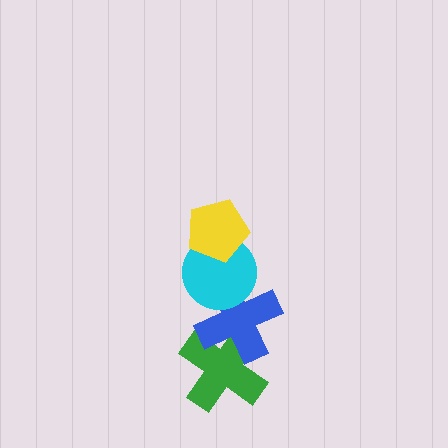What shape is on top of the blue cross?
The cyan circle is on top of the blue cross.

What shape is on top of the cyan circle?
The yellow pentagon is on top of the cyan circle.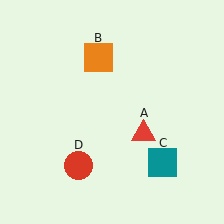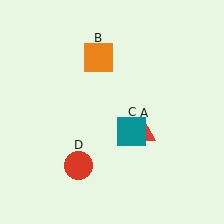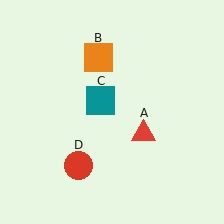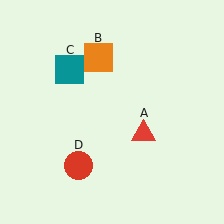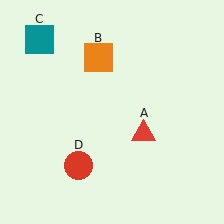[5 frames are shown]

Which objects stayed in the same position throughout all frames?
Red triangle (object A) and orange square (object B) and red circle (object D) remained stationary.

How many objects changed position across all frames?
1 object changed position: teal square (object C).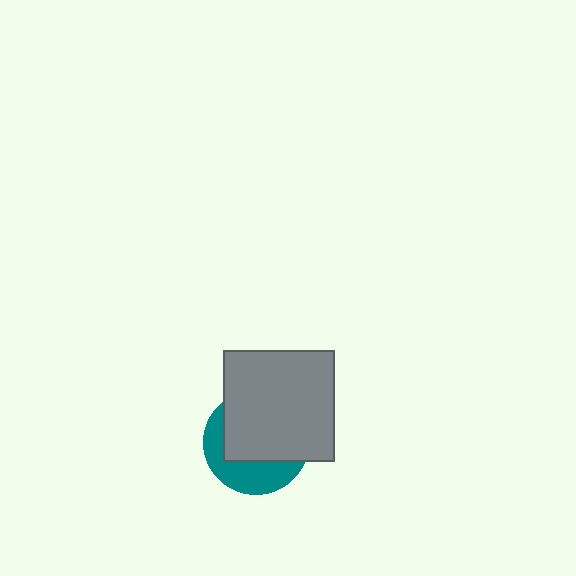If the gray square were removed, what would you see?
You would see the complete teal circle.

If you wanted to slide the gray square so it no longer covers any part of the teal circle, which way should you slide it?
Slide it toward the upper-right — that is the most direct way to separate the two shapes.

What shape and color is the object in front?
The object in front is a gray square.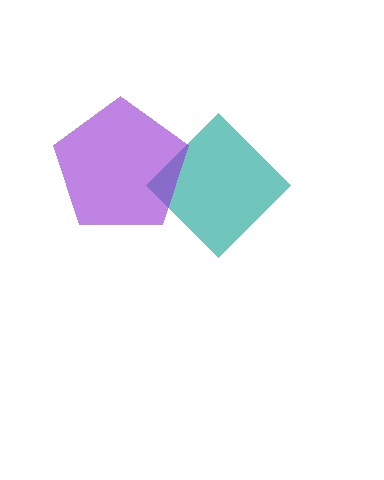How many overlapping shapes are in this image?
There are 2 overlapping shapes in the image.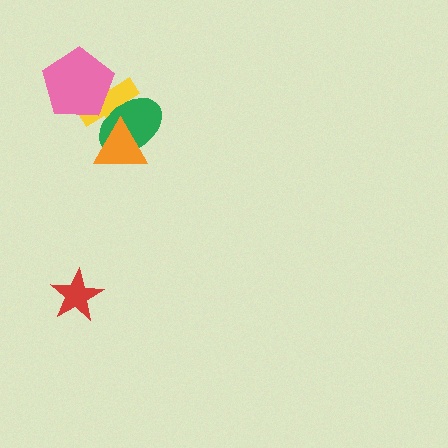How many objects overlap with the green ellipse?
2 objects overlap with the green ellipse.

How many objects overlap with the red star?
0 objects overlap with the red star.